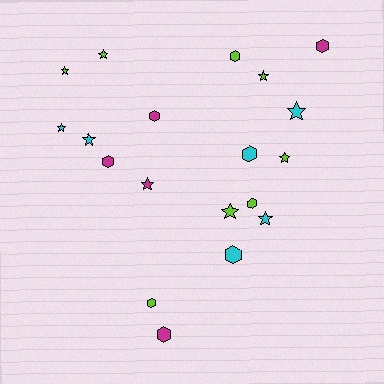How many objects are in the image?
There are 19 objects.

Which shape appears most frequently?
Star, with 10 objects.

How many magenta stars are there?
There is 1 magenta star.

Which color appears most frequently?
Lime, with 8 objects.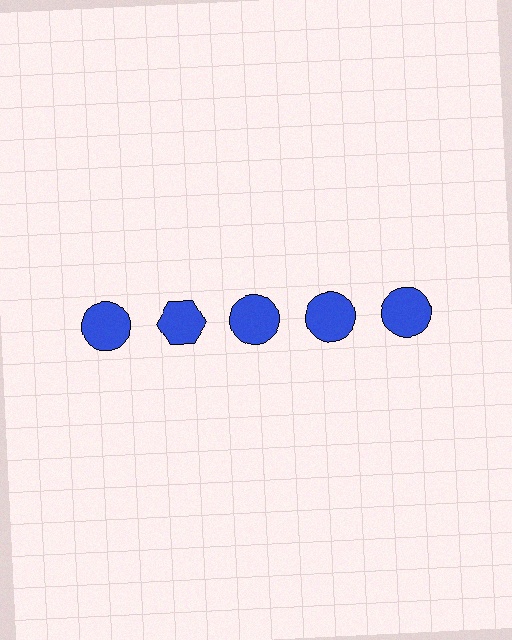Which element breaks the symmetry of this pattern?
The blue hexagon in the top row, second from left column breaks the symmetry. All other shapes are blue circles.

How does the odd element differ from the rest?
It has a different shape: hexagon instead of circle.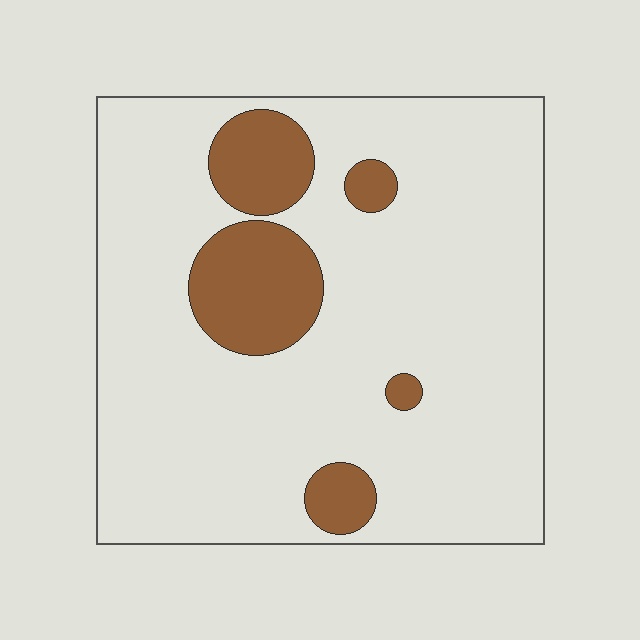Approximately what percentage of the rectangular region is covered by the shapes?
Approximately 15%.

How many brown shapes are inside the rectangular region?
5.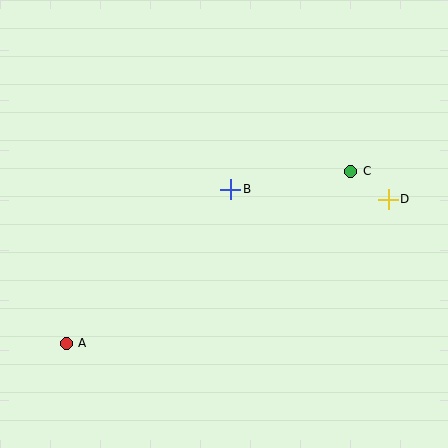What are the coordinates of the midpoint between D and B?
The midpoint between D and B is at (310, 194).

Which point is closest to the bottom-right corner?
Point D is closest to the bottom-right corner.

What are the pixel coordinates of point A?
Point A is at (66, 343).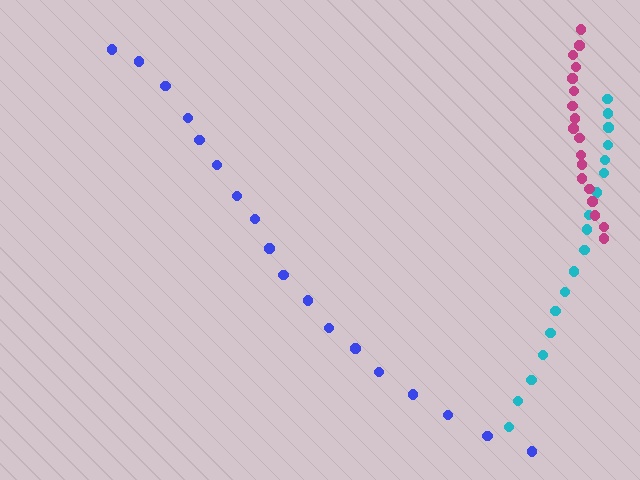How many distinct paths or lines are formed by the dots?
There are 3 distinct paths.